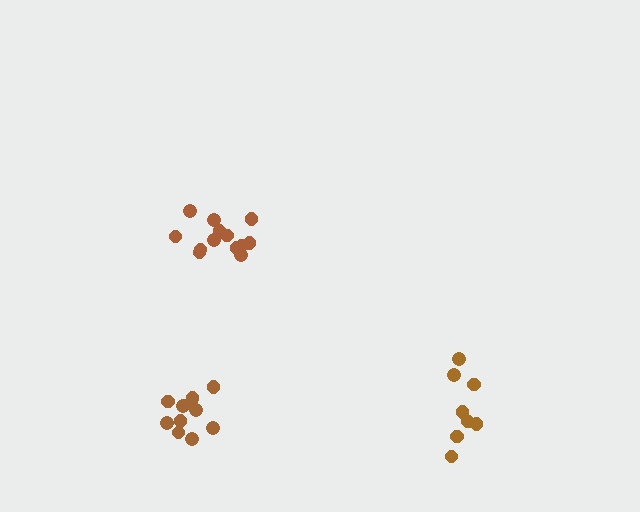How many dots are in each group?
Group 1: 8 dots, Group 2: 13 dots, Group 3: 11 dots (32 total).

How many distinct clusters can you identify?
There are 3 distinct clusters.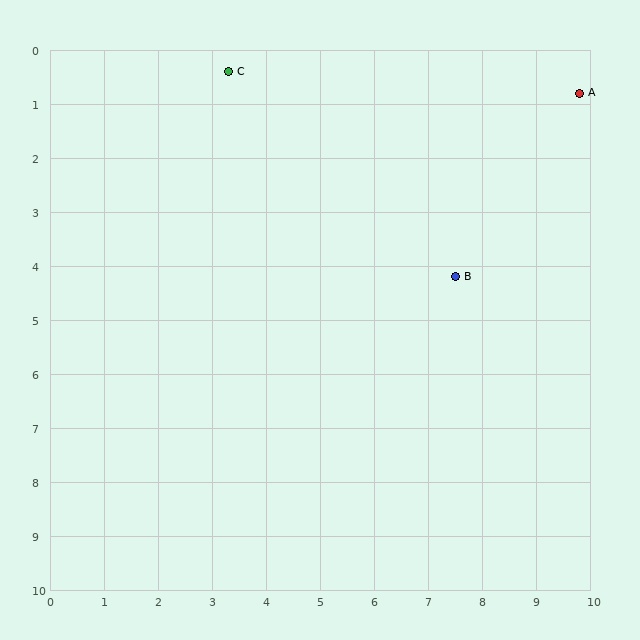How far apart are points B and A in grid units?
Points B and A are about 4.1 grid units apart.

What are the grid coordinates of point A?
Point A is at approximately (9.8, 0.8).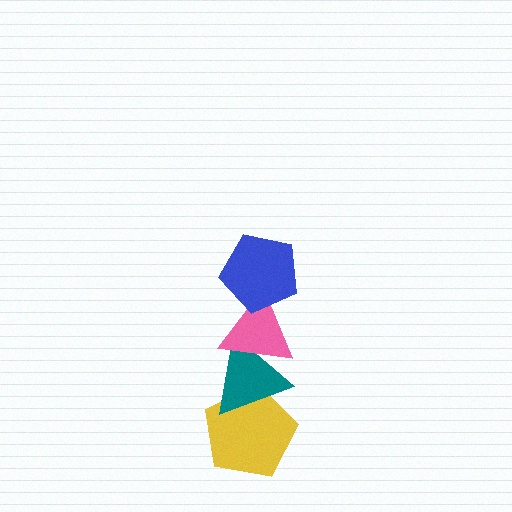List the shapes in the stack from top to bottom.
From top to bottom: the blue pentagon, the pink triangle, the teal triangle, the yellow pentagon.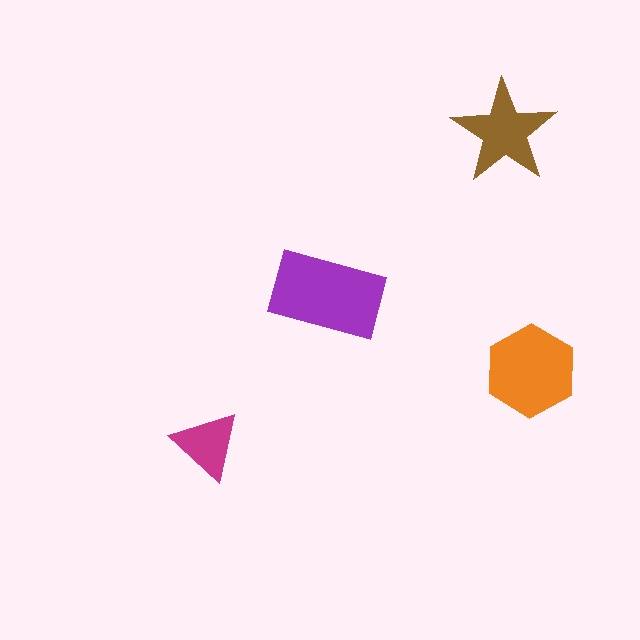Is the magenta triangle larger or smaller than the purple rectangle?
Smaller.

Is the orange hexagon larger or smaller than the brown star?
Larger.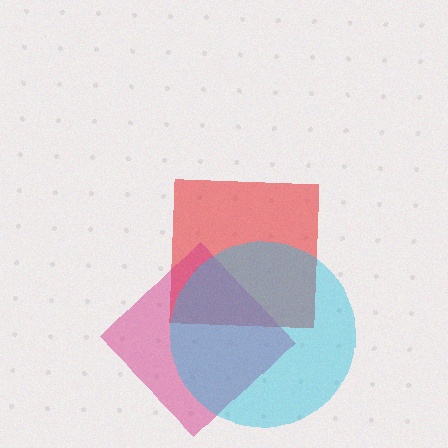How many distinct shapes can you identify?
There are 3 distinct shapes: a red square, a magenta diamond, a cyan circle.